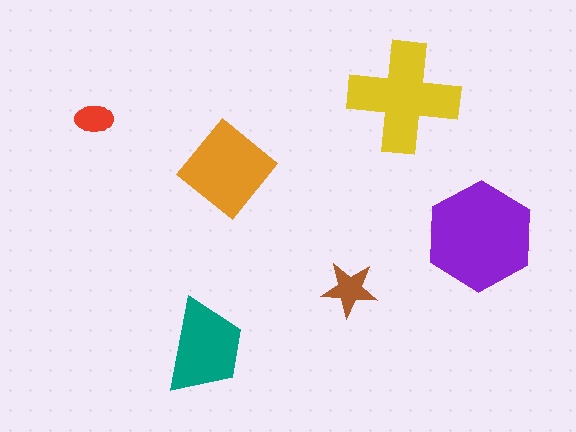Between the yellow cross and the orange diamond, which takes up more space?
The yellow cross.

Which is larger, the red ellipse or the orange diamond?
The orange diamond.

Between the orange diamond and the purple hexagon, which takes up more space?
The purple hexagon.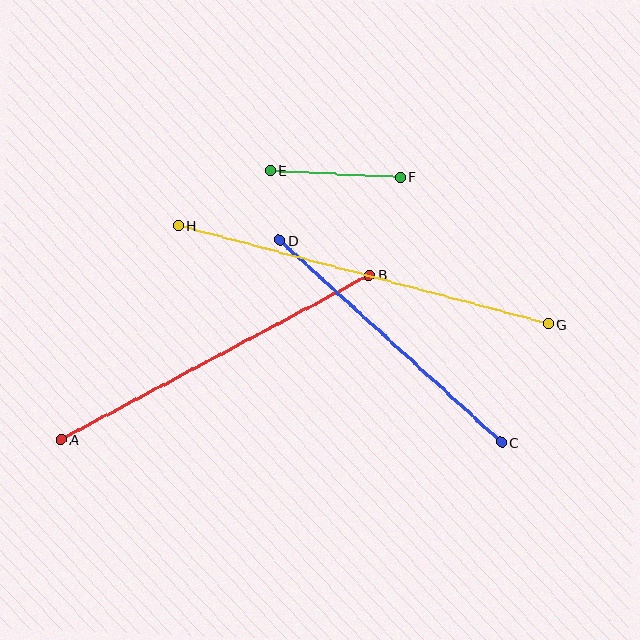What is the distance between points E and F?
The distance is approximately 130 pixels.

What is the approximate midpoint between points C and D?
The midpoint is at approximately (390, 341) pixels.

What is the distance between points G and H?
The distance is approximately 383 pixels.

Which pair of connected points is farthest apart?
Points G and H are farthest apart.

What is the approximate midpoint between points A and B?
The midpoint is at approximately (215, 357) pixels.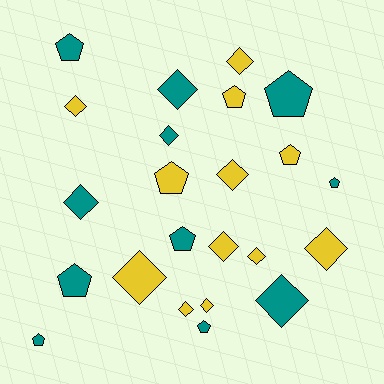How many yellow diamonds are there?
There are 9 yellow diamonds.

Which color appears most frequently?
Yellow, with 12 objects.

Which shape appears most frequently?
Diamond, with 13 objects.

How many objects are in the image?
There are 23 objects.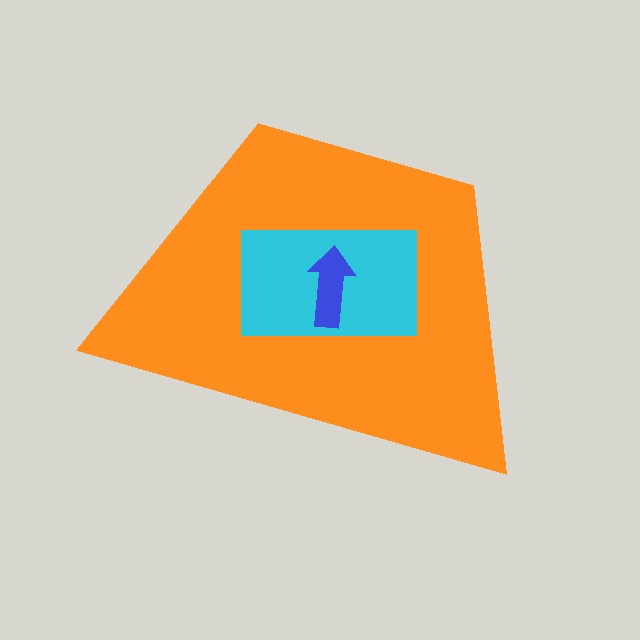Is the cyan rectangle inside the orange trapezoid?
Yes.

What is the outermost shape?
The orange trapezoid.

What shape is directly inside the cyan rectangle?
The blue arrow.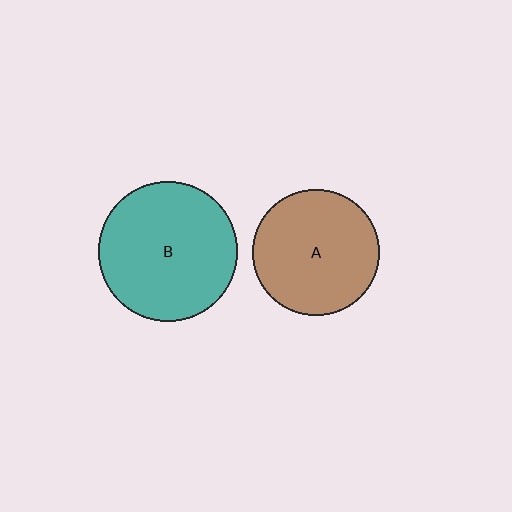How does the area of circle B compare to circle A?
Approximately 1.2 times.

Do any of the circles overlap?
No, none of the circles overlap.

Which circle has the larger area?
Circle B (teal).